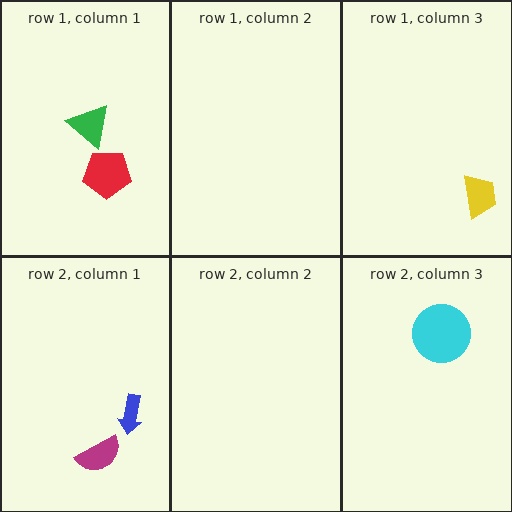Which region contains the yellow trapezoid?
The row 1, column 3 region.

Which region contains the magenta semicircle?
The row 2, column 1 region.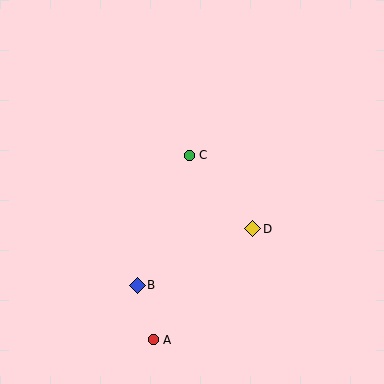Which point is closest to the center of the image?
Point C at (189, 155) is closest to the center.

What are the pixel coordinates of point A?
Point A is at (153, 340).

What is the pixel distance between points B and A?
The distance between B and A is 57 pixels.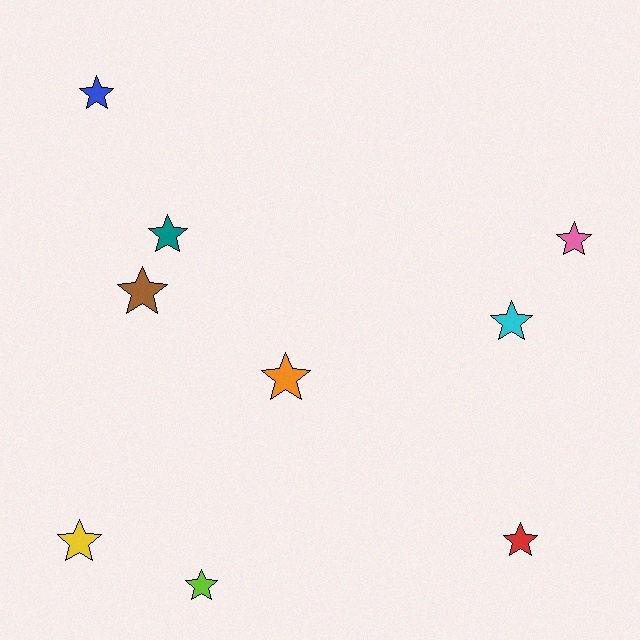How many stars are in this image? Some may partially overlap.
There are 9 stars.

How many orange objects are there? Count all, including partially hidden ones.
There is 1 orange object.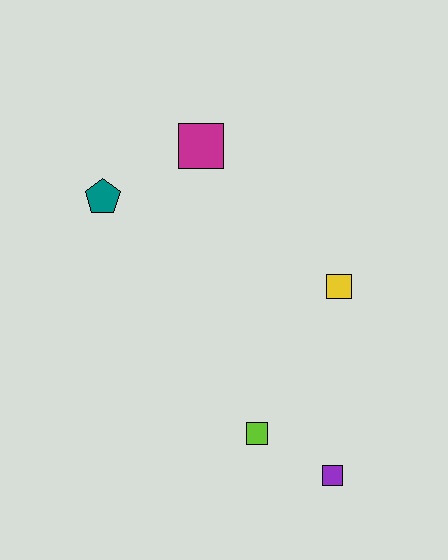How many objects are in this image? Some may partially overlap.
There are 5 objects.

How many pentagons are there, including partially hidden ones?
There is 1 pentagon.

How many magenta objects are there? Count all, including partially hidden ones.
There is 1 magenta object.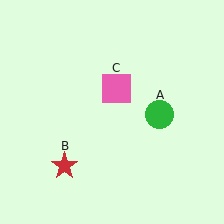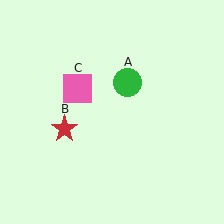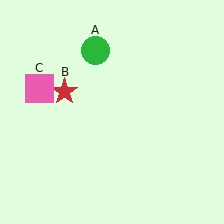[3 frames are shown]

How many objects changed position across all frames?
3 objects changed position: green circle (object A), red star (object B), pink square (object C).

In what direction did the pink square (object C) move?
The pink square (object C) moved left.